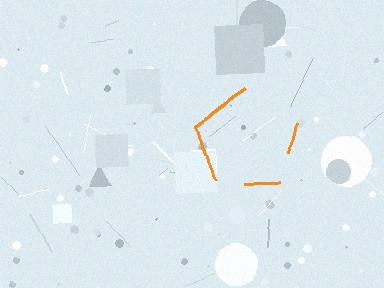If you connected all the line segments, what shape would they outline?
They would outline a pentagon.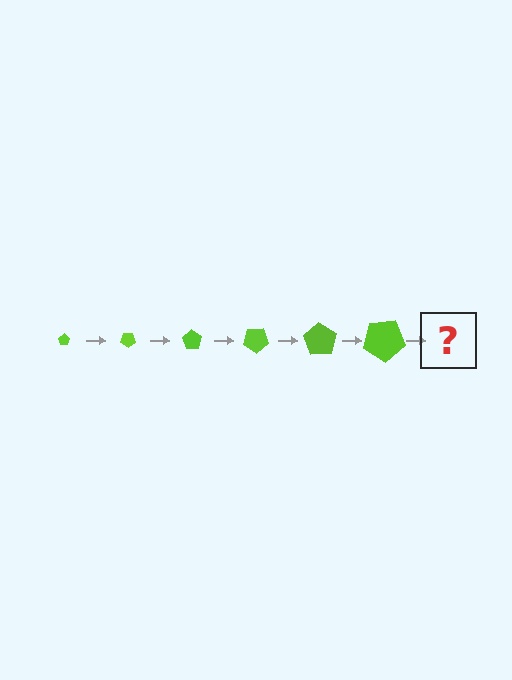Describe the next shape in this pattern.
It should be a pentagon, larger than the previous one and rotated 210 degrees from the start.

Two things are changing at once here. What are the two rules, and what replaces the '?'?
The two rules are that the pentagon grows larger each step and it rotates 35 degrees each step. The '?' should be a pentagon, larger than the previous one and rotated 210 degrees from the start.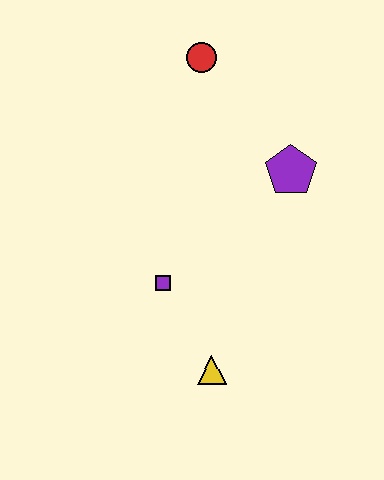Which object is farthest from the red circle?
The yellow triangle is farthest from the red circle.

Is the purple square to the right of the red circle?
No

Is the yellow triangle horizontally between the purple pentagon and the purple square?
Yes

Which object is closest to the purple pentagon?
The red circle is closest to the purple pentagon.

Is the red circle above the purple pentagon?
Yes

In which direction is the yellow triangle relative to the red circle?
The yellow triangle is below the red circle.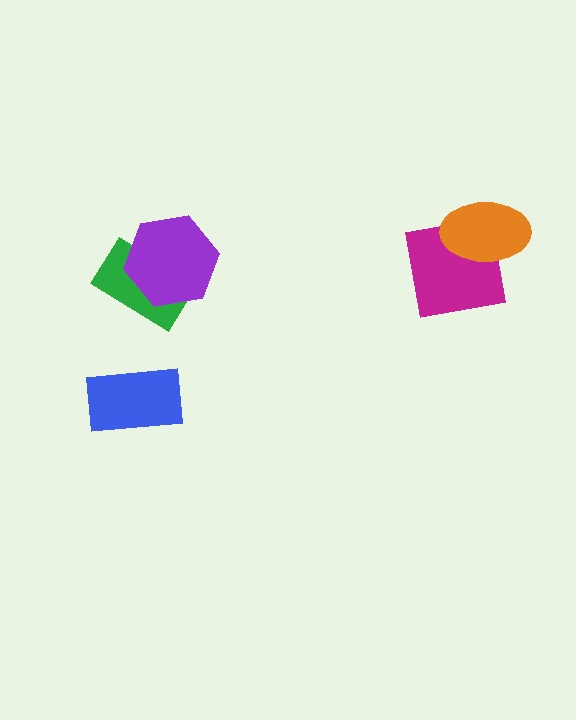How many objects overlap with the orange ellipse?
1 object overlaps with the orange ellipse.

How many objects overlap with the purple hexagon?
1 object overlaps with the purple hexagon.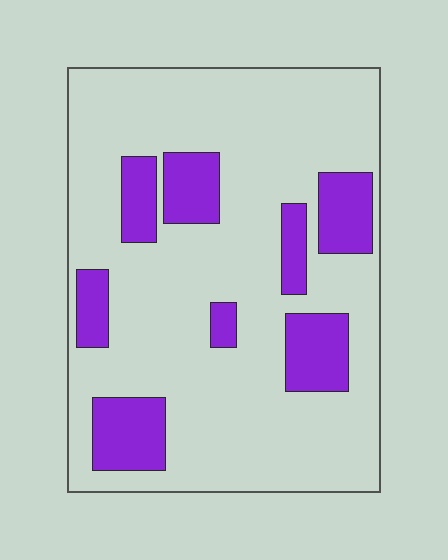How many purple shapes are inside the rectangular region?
8.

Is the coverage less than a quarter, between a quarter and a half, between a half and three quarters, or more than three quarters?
Less than a quarter.